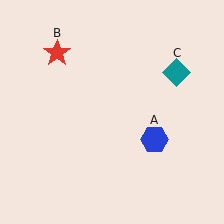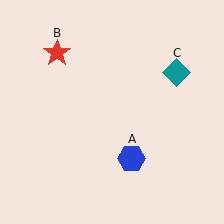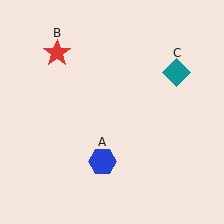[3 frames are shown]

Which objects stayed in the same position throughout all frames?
Red star (object B) and teal diamond (object C) remained stationary.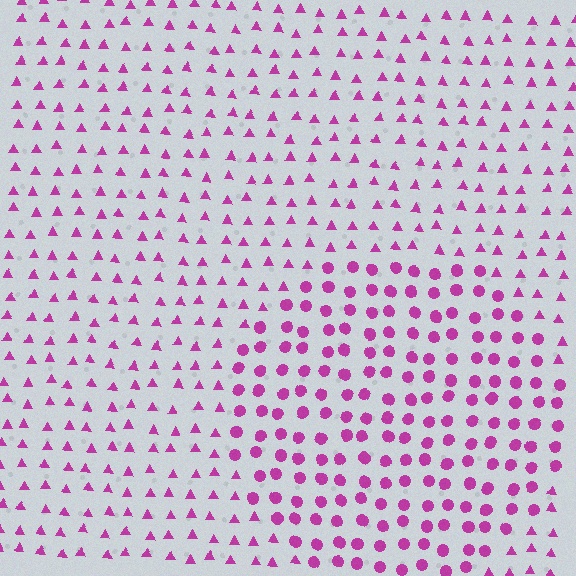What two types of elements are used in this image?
The image uses circles inside the circle region and triangles outside it.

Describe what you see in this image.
The image is filled with small magenta elements arranged in a uniform grid. A circle-shaped region contains circles, while the surrounding area contains triangles. The boundary is defined purely by the change in element shape.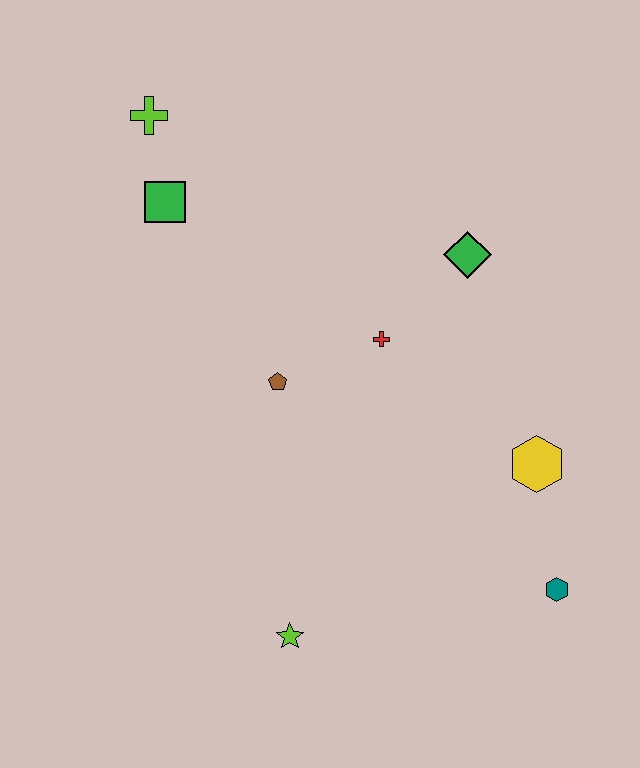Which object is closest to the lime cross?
The green square is closest to the lime cross.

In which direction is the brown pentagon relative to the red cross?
The brown pentagon is to the left of the red cross.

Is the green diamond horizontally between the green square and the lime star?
No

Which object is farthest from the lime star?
The lime cross is farthest from the lime star.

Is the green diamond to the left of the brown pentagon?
No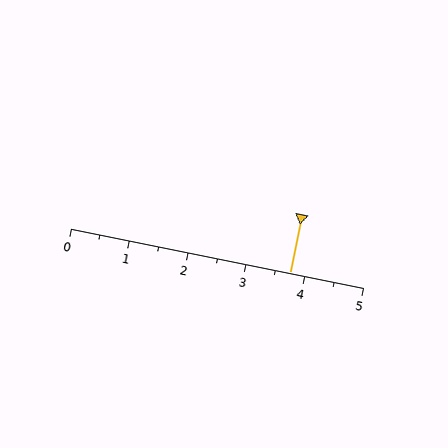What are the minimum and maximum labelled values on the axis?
The axis runs from 0 to 5.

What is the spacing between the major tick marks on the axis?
The major ticks are spaced 1 apart.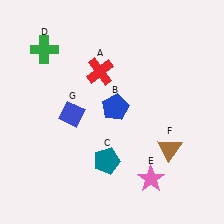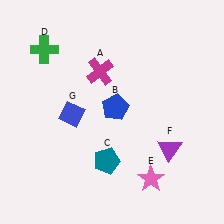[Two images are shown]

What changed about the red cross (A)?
In Image 1, A is red. In Image 2, it changed to magenta.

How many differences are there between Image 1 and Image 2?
There are 2 differences between the two images.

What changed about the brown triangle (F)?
In Image 1, F is brown. In Image 2, it changed to purple.